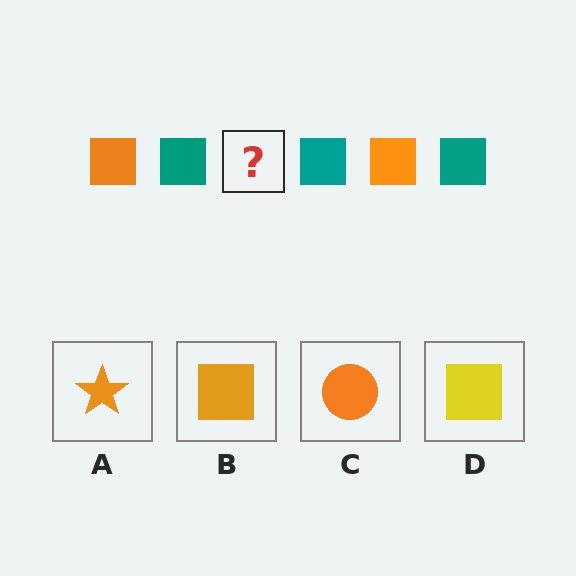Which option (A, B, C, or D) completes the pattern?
B.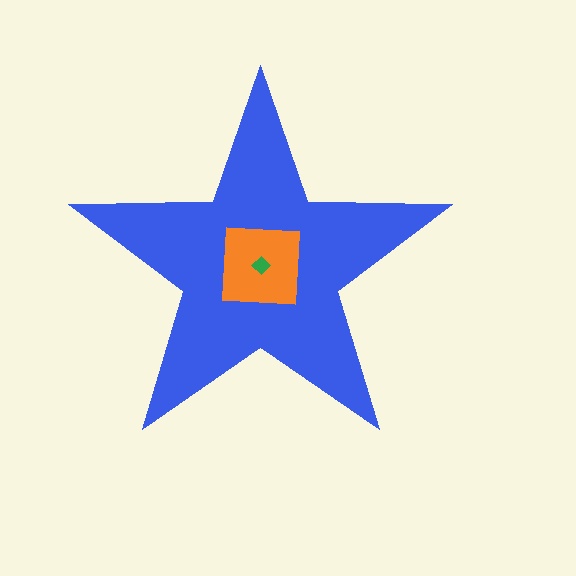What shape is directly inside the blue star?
The orange square.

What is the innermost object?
The green diamond.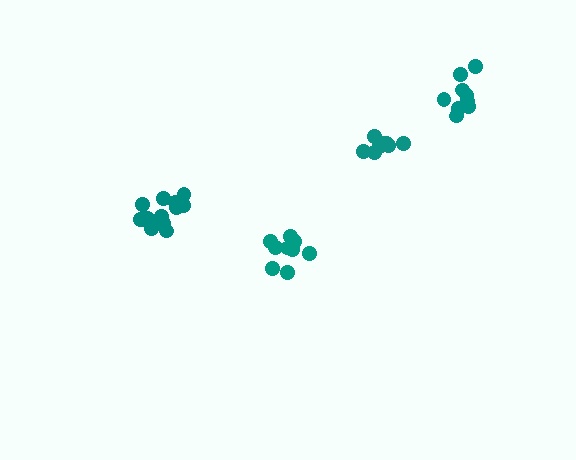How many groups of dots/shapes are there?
There are 4 groups.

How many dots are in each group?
Group 1: 9 dots, Group 2: 14 dots, Group 3: 9 dots, Group 4: 9 dots (41 total).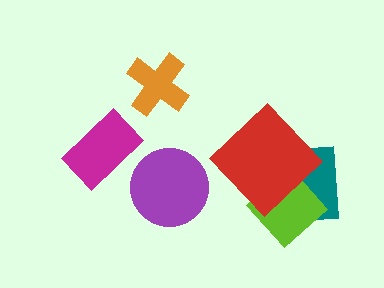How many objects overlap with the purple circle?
0 objects overlap with the purple circle.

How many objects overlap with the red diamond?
2 objects overlap with the red diamond.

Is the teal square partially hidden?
Yes, it is partially covered by another shape.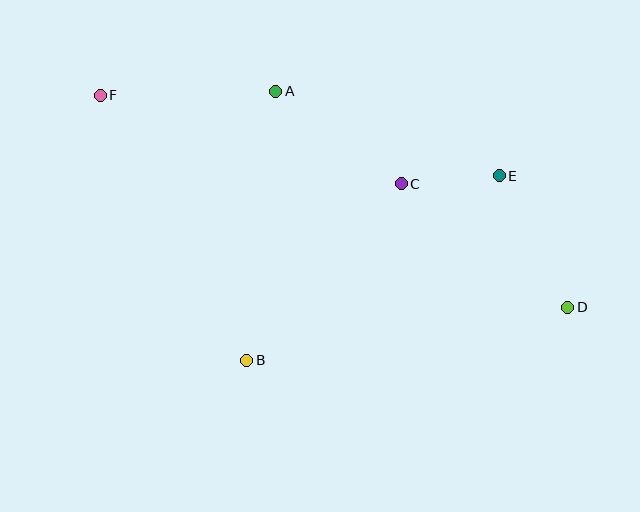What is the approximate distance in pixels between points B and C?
The distance between B and C is approximately 234 pixels.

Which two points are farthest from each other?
Points D and F are farthest from each other.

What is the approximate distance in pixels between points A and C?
The distance between A and C is approximately 156 pixels.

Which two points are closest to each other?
Points C and E are closest to each other.